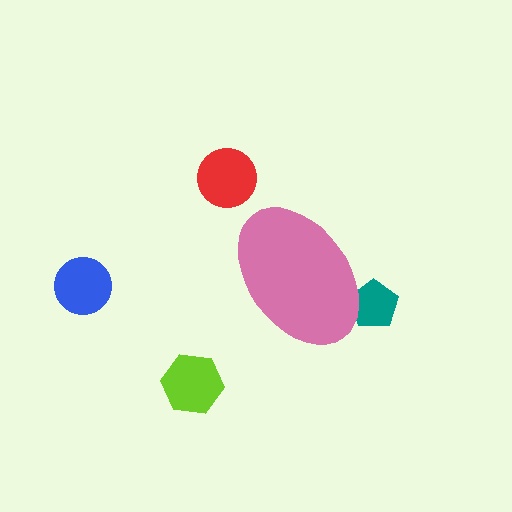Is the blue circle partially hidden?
No, the blue circle is fully visible.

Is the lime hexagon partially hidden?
No, the lime hexagon is fully visible.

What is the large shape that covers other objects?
A pink ellipse.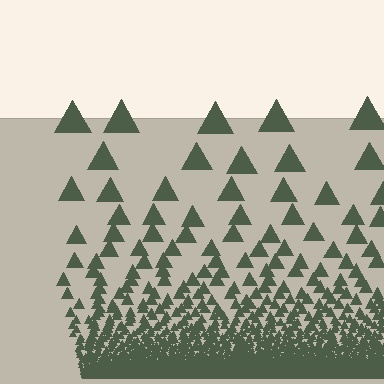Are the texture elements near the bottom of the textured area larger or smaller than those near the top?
Smaller. The gradient is inverted — elements near the bottom are smaller and denser.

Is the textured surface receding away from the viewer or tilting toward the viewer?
The surface appears to tilt toward the viewer. Texture elements get larger and sparser toward the top.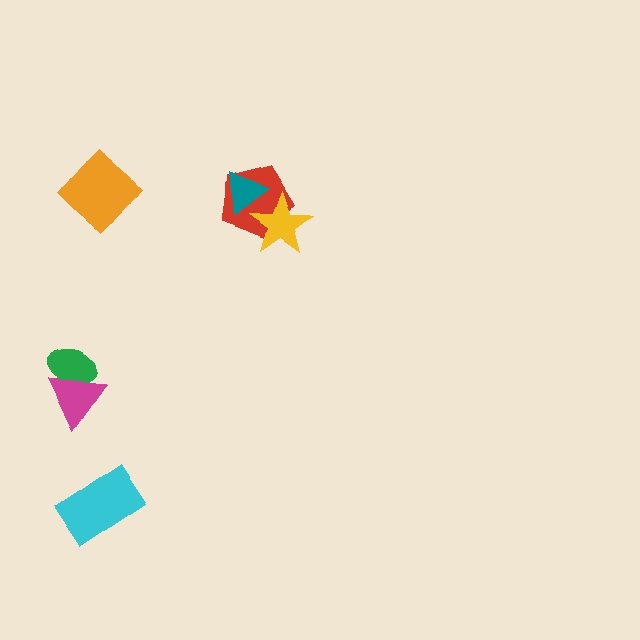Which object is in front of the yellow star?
The teal triangle is in front of the yellow star.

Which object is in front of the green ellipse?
The magenta triangle is in front of the green ellipse.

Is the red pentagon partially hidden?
Yes, it is partially covered by another shape.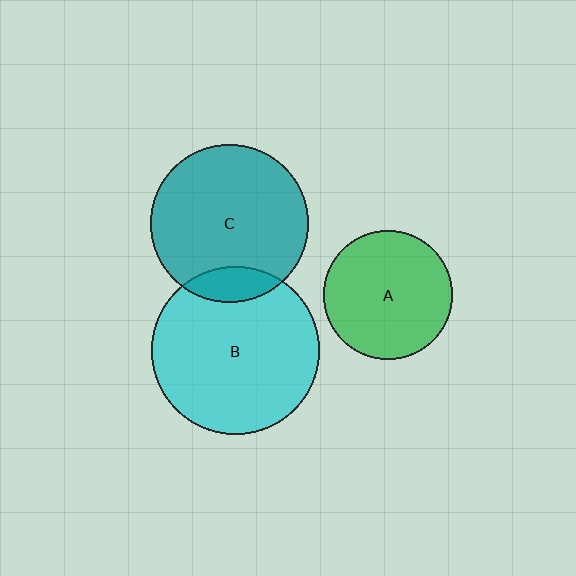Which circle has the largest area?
Circle B (cyan).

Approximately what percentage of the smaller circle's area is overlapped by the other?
Approximately 15%.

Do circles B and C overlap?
Yes.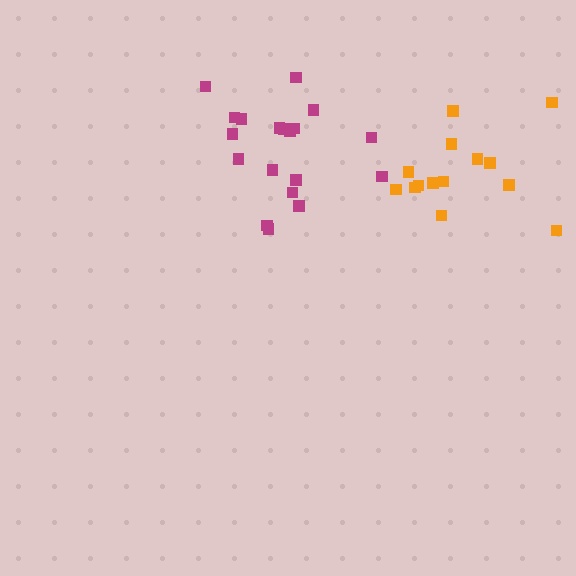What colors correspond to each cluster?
The clusters are colored: magenta, orange.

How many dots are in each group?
Group 1: 19 dots, Group 2: 14 dots (33 total).